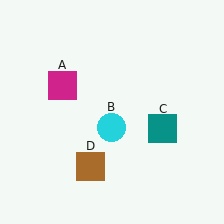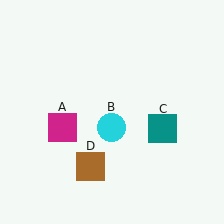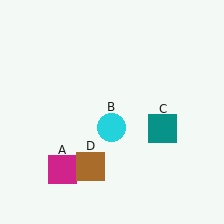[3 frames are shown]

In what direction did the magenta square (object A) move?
The magenta square (object A) moved down.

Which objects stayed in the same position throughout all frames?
Cyan circle (object B) and teal square (object C) and brown square (object D) remained stationary.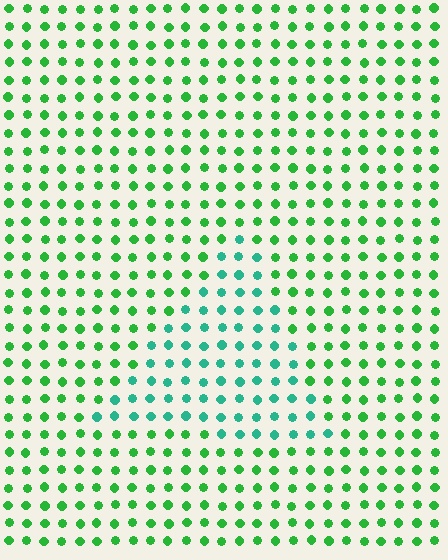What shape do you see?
I see a triangle.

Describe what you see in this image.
The image is filled with small green elements in a uniform arrangement. A triangle-shaped region is visible where the elements are tinted to a slightly different hue, forming a subtle color boundary.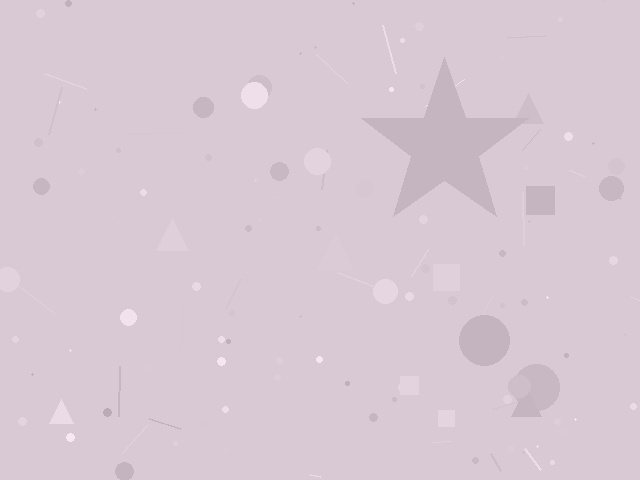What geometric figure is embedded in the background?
A star is embedded in the background.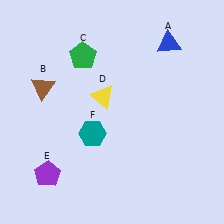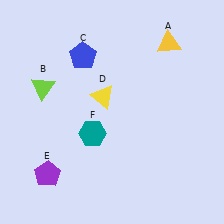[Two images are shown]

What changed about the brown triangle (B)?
In Image 1, B is brown. In Image 2, it changed to lime.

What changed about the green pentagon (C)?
In Image 1, C is green. In Image 2, it changed to blue.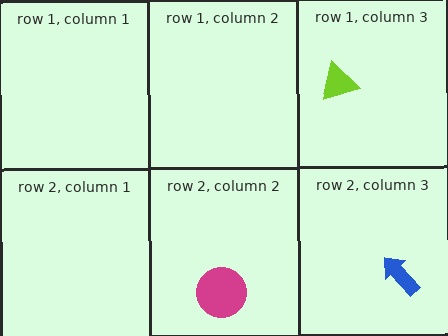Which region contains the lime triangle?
The row 1, column 3 region.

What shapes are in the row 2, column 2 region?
The magenta circle.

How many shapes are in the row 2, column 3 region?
1.